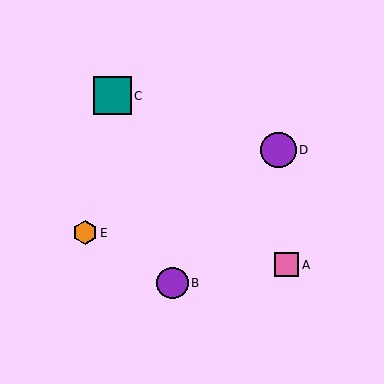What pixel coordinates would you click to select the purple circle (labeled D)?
Click at (279, 150) to select the purple circle D.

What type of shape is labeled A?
Shape A is a pink square.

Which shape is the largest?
The teal square (labeled C) is the largest.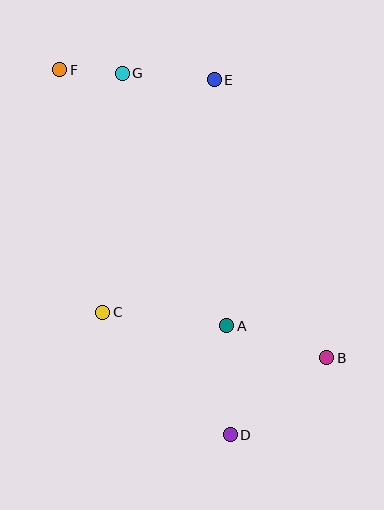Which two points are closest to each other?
Points F and G are closest to each other.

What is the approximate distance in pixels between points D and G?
The distance between D and G is approximately 377 pixels.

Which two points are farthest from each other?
Points D and F are farthest from each other.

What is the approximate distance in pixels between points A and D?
The distance between A and D is approximately 109 pixels.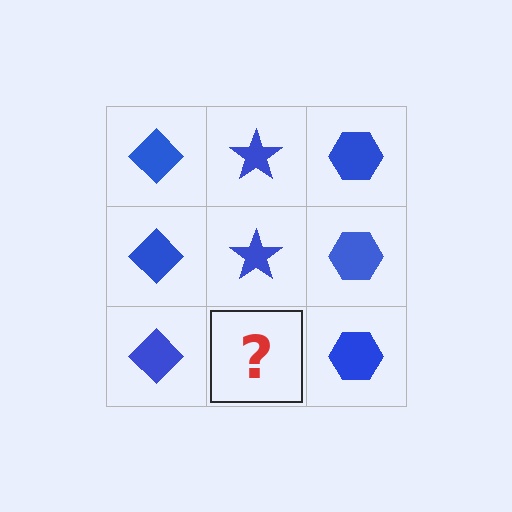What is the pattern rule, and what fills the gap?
The rule is that each column has a consistent shape. The gap should be filled with a blue star.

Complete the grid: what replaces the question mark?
The question mark should be replaced with a blue star.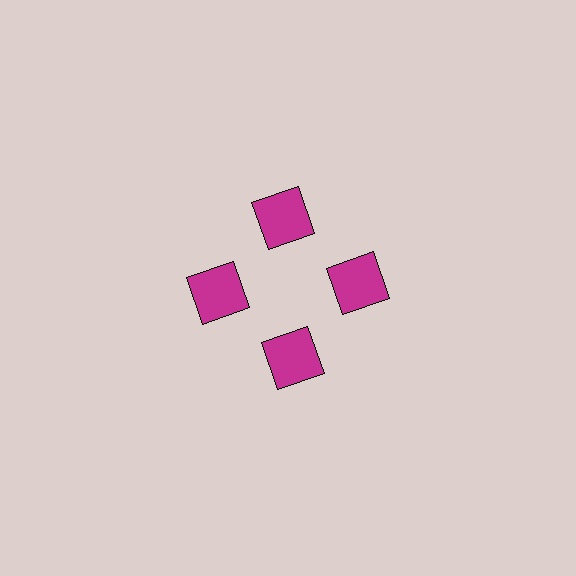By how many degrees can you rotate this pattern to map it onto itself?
The pattern maps onto itself every 90 degrees of rotation.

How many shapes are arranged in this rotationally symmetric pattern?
There are 4 shapes, arranged in 4 groups of 1.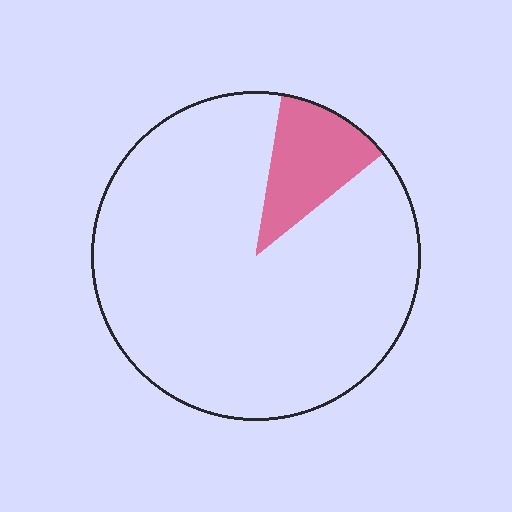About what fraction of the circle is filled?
About one eighth (1/8).